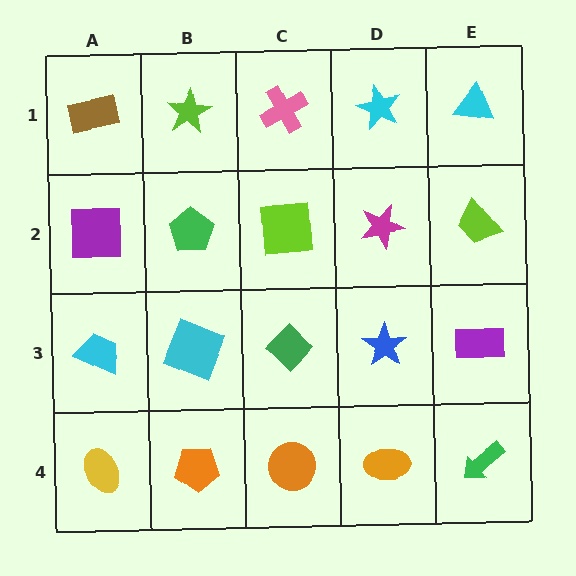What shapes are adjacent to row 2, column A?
A brown rectangle (row 1, column A), a cyan trapezoid (row 3, column A), a green pentagon (row 2, column B).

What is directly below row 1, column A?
A purple square.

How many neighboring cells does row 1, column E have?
2.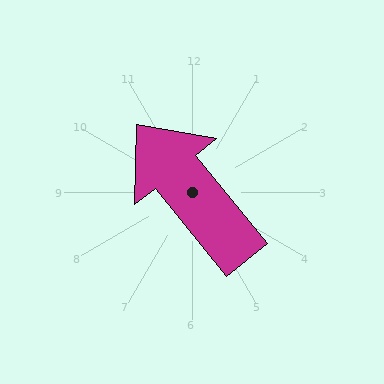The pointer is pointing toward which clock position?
Roughly 11 o'clock.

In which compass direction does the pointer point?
Northwest.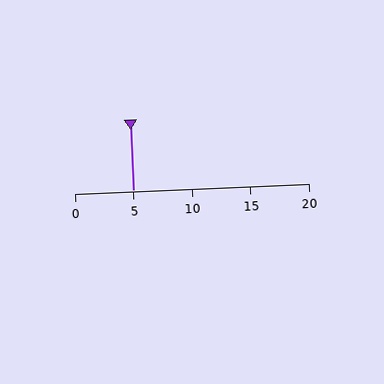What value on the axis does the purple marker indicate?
The marker indicates approximately 5.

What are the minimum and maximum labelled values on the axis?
The axis runs from 0 to 20.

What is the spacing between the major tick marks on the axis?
The major ticks are spaced 5 apart.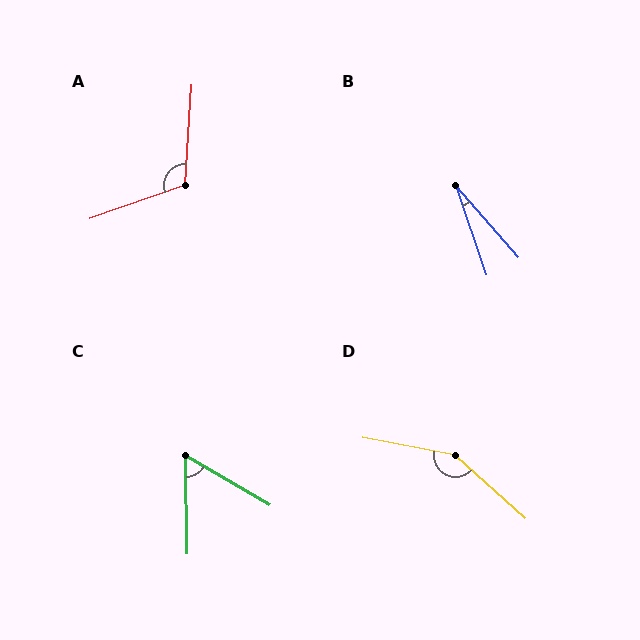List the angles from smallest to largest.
B (22°), C (59°), A (113°), D (149°).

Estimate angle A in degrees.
Approximately 113 degrees.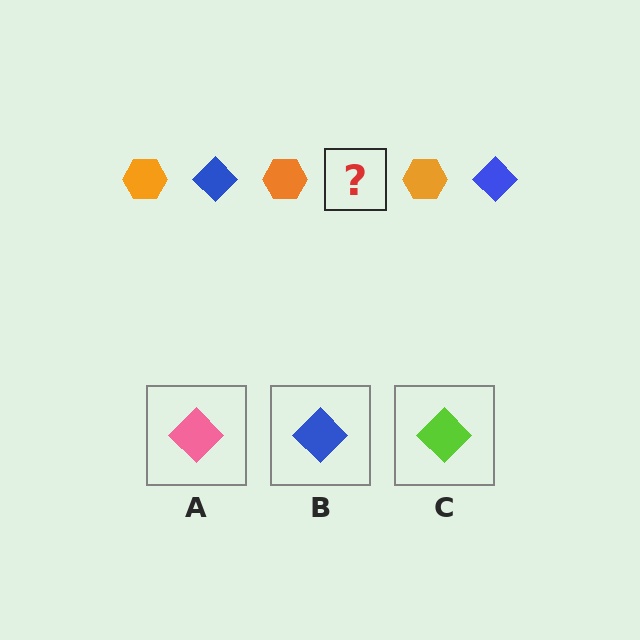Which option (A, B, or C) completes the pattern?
B.